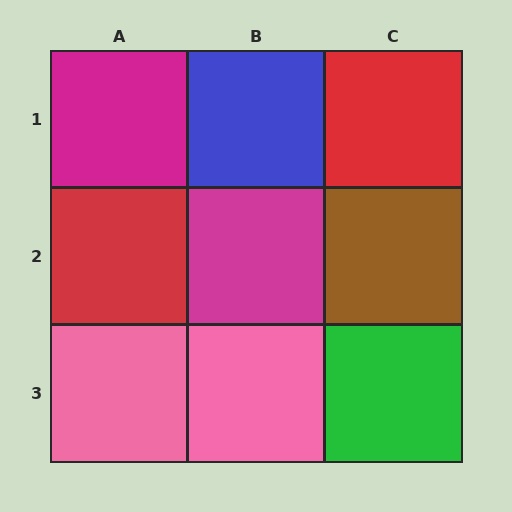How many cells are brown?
1 cell is brown.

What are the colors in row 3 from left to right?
Pink, pink, green.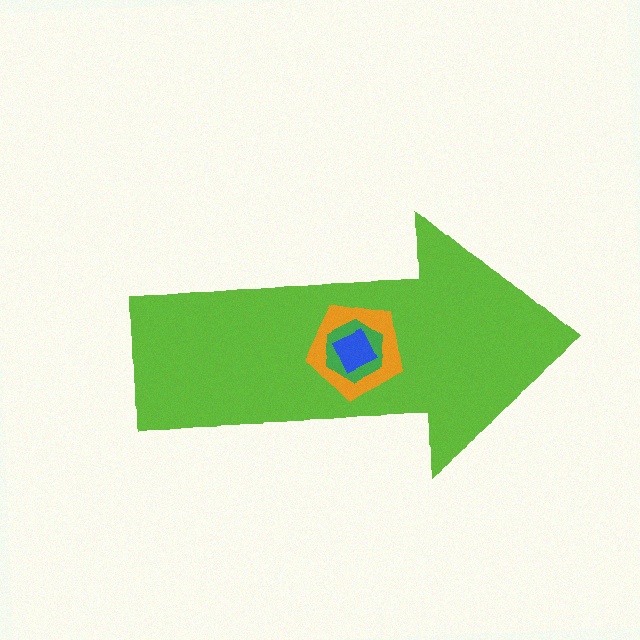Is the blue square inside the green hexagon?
Yes.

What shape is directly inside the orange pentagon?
The green hexagon.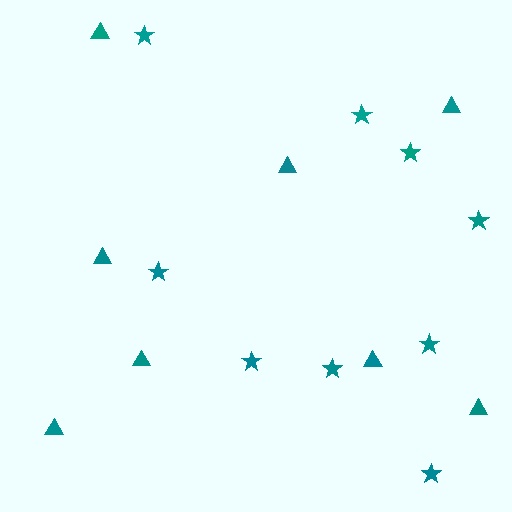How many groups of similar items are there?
There are 2 groups: one group of stars (9) and one group of triangles (8).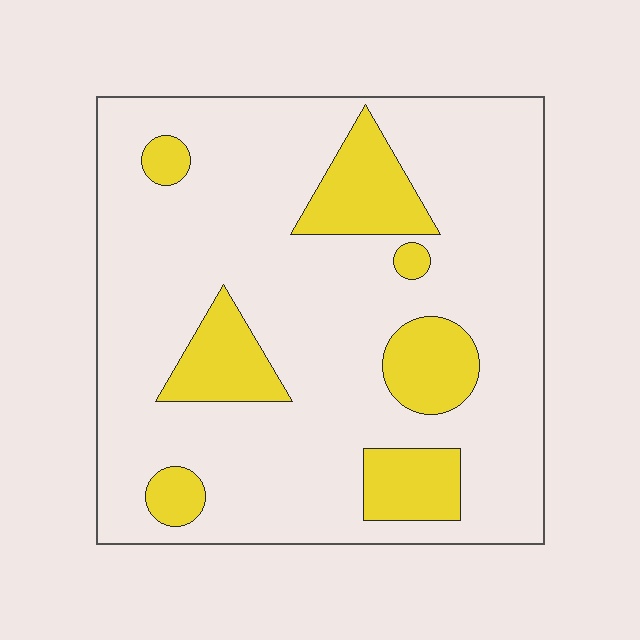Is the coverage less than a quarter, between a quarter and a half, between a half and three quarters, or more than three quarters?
Less than a quarter.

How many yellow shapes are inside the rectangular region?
7.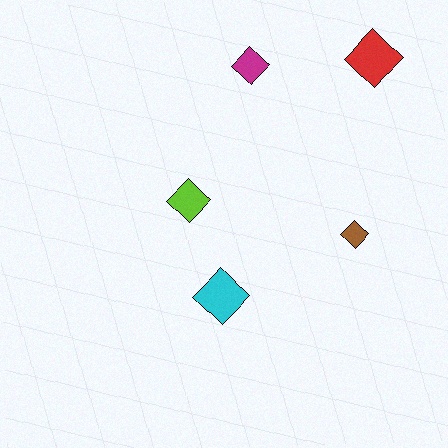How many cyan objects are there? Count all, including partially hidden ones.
There is 1 cyan object.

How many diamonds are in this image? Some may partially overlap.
There are 5 diamonds.